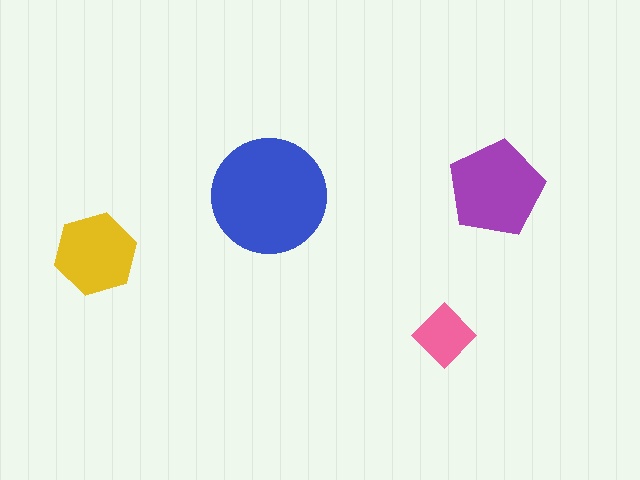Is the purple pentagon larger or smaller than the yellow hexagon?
Larger.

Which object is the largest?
The blue circle.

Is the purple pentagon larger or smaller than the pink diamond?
Larger.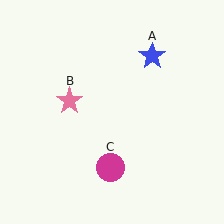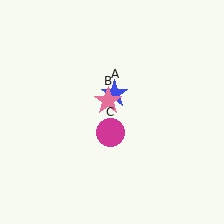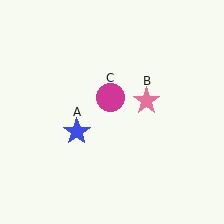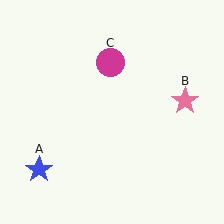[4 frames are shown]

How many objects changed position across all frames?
3 objects changed position: blue star (object A), pink star (object B), magenta circle (object C).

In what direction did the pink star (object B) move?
The pink star (object B) moved right.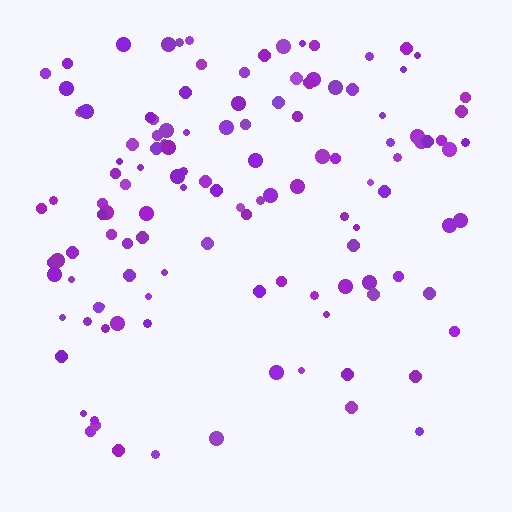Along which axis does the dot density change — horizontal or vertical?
Vertical.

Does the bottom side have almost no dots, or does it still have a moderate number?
Still a moderate number, just noticeably fewer than the top.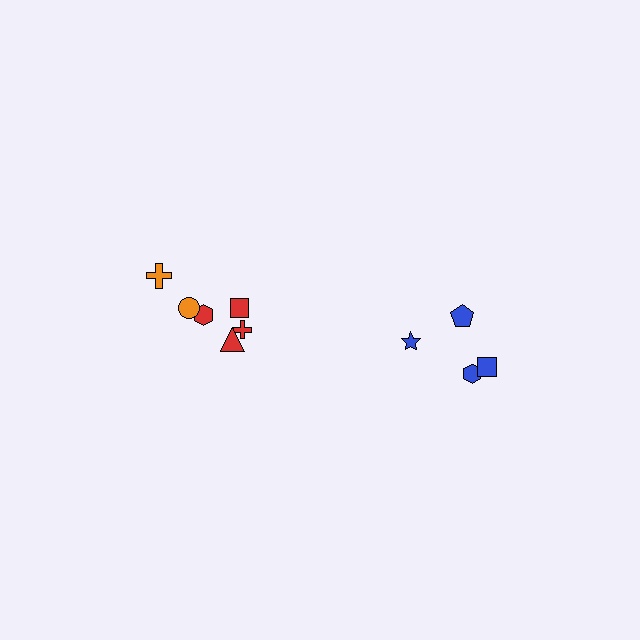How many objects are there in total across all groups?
There are 10 objects.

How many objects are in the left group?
There are 6 objects.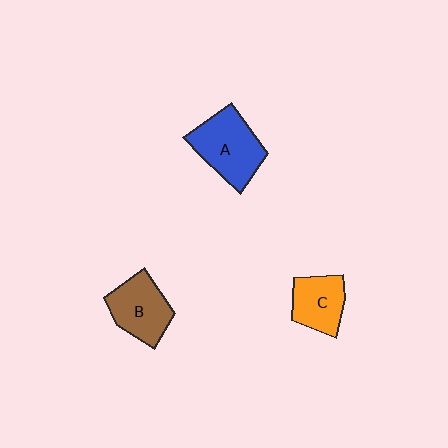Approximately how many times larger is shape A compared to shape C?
Approximately 1.4 times.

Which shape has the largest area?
Shape A (blue).